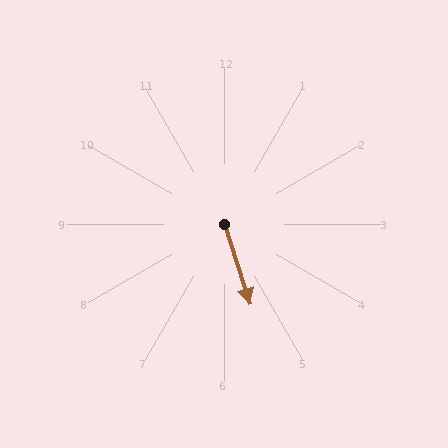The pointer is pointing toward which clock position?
Roughly 5 o'clock.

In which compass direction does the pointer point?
South.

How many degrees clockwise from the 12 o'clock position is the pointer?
Approximately 162 degrees.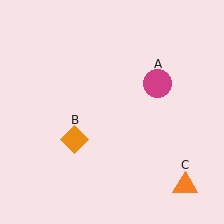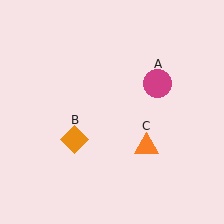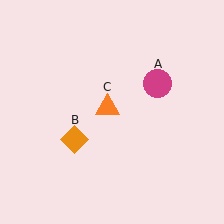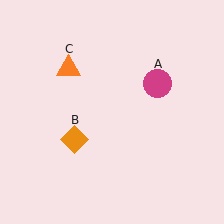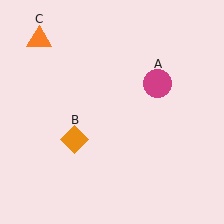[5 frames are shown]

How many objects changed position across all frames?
1 object changed position: orange triangle (object C).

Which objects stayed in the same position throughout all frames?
Magenta circle (object A) and orange diamond (object B) remained stationary.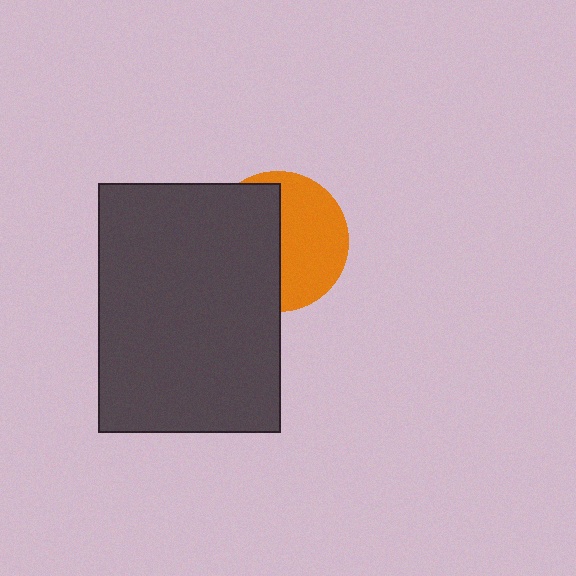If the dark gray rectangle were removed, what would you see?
You would see the complete orange circle.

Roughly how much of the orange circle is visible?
About half of it is visible (roughly 49%).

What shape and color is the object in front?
The object in front is a dark gray rectangle.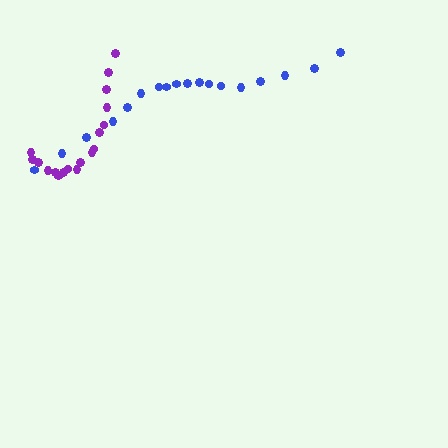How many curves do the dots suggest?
There are 2 distinct paths.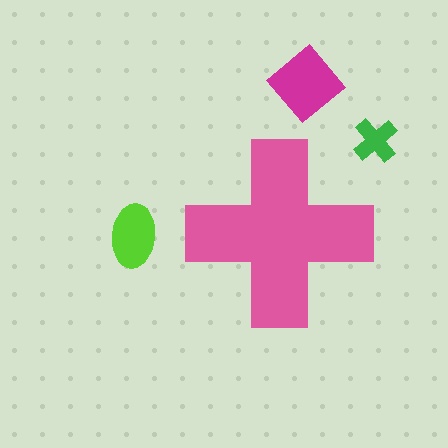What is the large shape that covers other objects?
A pink cross.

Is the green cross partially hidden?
No, the green cross is fully visible.